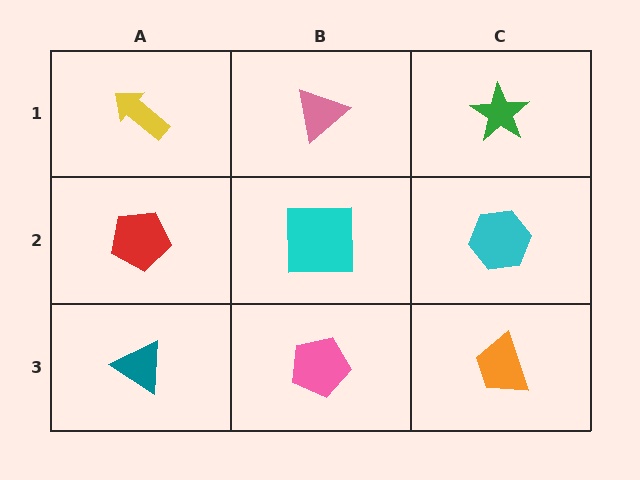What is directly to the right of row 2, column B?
A cyan hexagon.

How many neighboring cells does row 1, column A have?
2.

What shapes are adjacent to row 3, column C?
A cyan hexagon (row 2, column C), a pink pentagon (row 3, column B).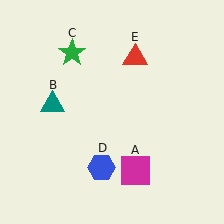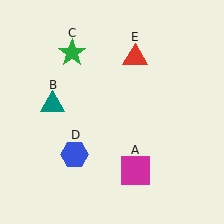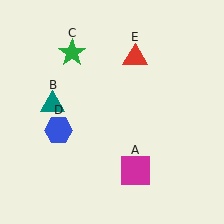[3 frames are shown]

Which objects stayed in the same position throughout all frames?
Magenta square (object A) and teal triangle (object B) and green star (object C) and red triangle (object E) remained stationary.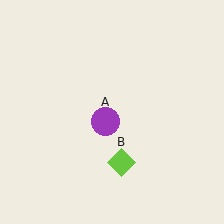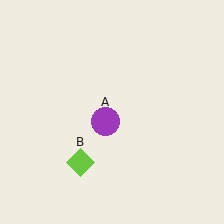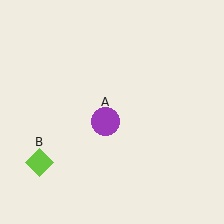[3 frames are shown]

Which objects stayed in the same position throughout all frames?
Purple circle (object A) remained stationary.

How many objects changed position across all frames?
1 object changed position: lime diamond (object B).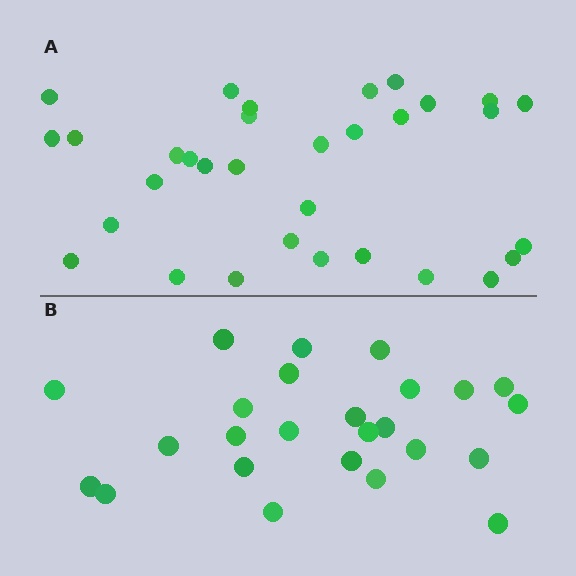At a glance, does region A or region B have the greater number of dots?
Region A (the top region) has more dots.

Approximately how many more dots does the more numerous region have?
Region A has roughly 8 or so more dots than region B.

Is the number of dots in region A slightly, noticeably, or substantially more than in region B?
Region A has noticeably more, but not dramatically so. The ratio is roughly 1.3 to 1.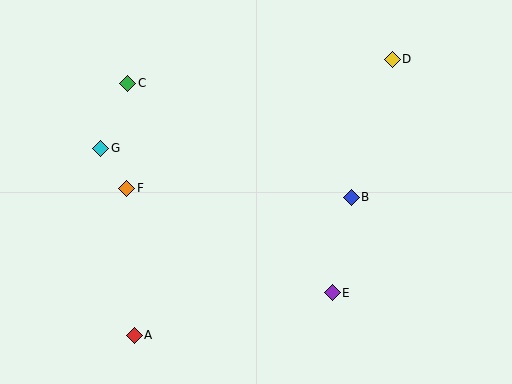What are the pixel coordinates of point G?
Point G is at (101, 148).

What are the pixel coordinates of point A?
Point A is at (134, 335).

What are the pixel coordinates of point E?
Point E is at (332, 293).